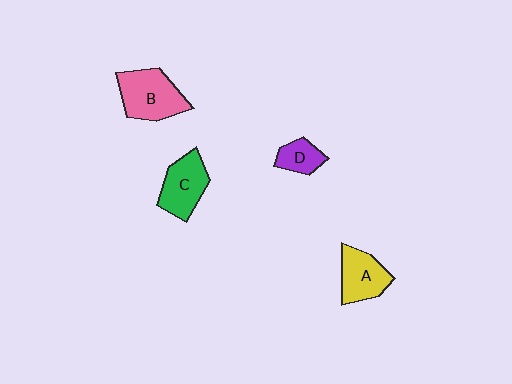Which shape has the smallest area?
Shape D (purple).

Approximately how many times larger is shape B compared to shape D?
Approximately 2.1 times.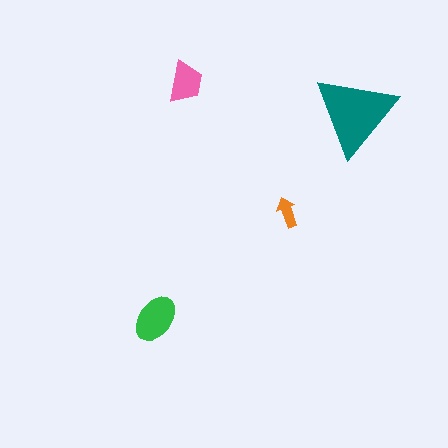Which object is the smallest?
The orange arrow.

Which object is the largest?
The teal triangle.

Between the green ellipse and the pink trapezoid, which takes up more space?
The green ellipse.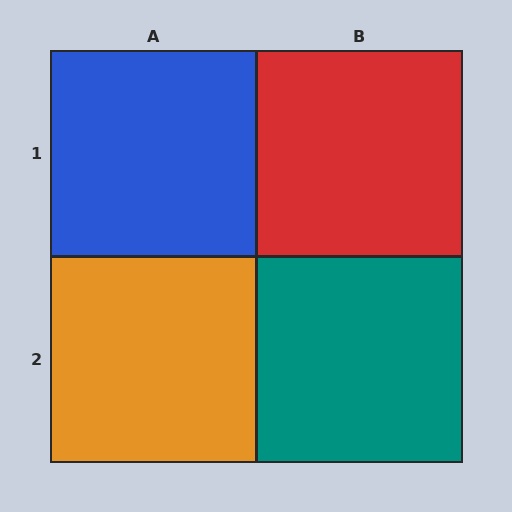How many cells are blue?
1 cell is blue.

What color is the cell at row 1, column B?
Red.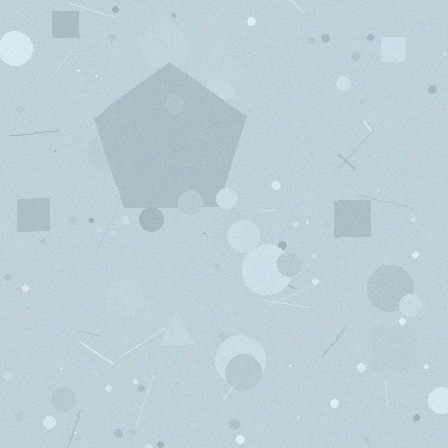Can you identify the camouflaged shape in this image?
The camouflaged shape is a pentagon.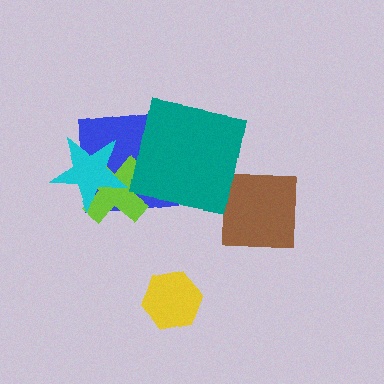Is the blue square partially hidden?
Yes, it is partially covered by another shape.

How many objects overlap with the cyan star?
2 objects overlap with the cyan star.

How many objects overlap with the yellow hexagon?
0 objects overlap with the yellow hexagon.